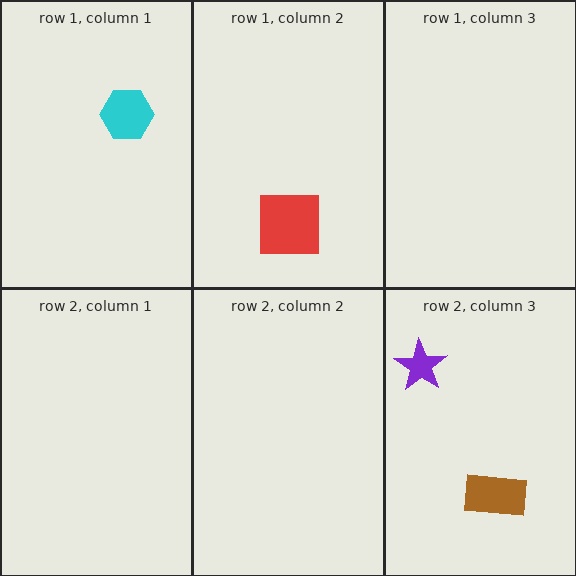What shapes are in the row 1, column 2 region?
The red square.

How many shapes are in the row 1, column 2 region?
1.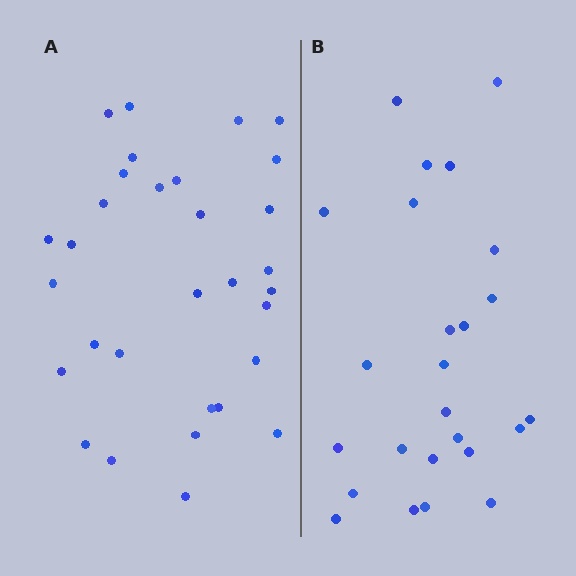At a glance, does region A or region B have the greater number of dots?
Region A (the left region) has more dots.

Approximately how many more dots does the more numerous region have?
Region A has about 6 more dots than region B.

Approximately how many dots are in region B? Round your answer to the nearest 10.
About 20 dots. (The exact count is 25, which rounds to 20.)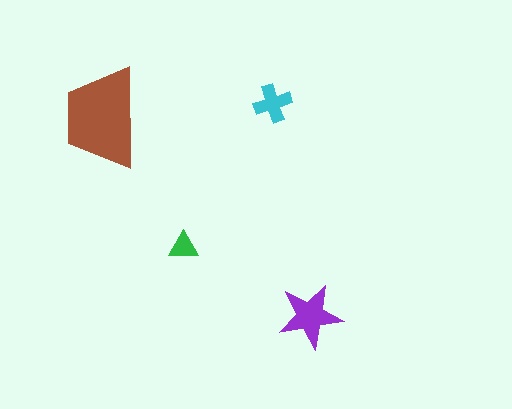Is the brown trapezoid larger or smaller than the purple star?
Larger.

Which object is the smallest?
The green triangle.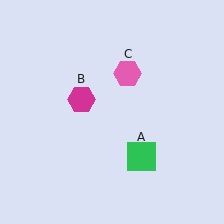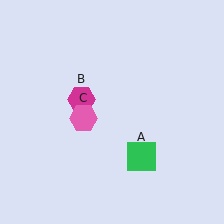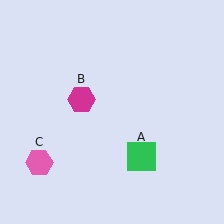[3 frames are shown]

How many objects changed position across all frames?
1 object changed position: pink hexagon (object C).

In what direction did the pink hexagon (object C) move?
The pink hexagon (object C) moved down and to the left.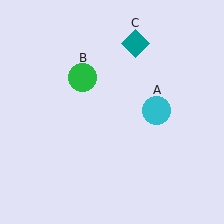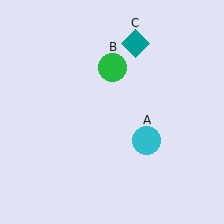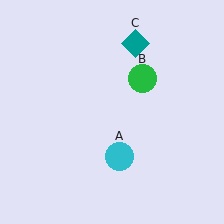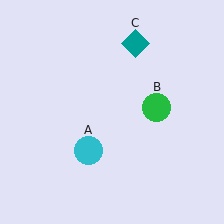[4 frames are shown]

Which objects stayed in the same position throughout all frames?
Teal diamond (object C) remained stationary.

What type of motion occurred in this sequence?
The cyan circle (object A), green circle (object B) rotated clockwise around the center of the scene.